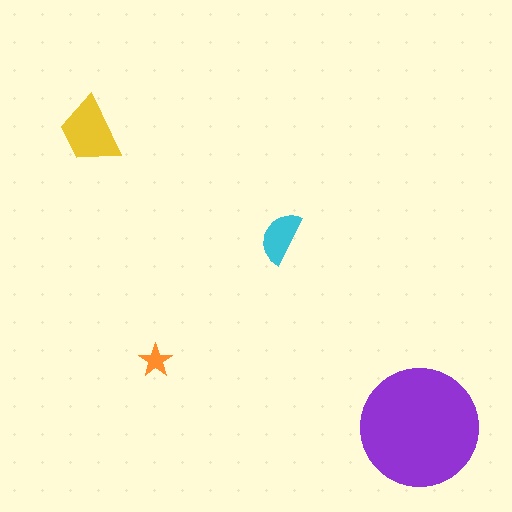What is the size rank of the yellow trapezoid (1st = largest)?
2nd.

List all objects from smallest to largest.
The orange star, the cyan semicircle, the yellow trapezoid, the purple circle.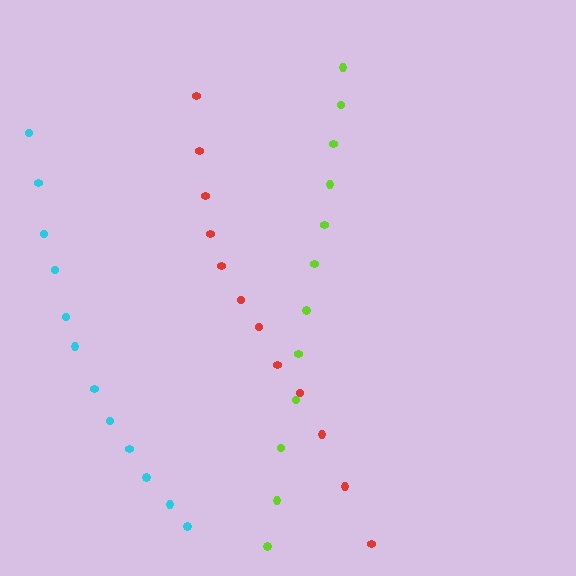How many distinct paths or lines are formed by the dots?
There are 3 distinct paths.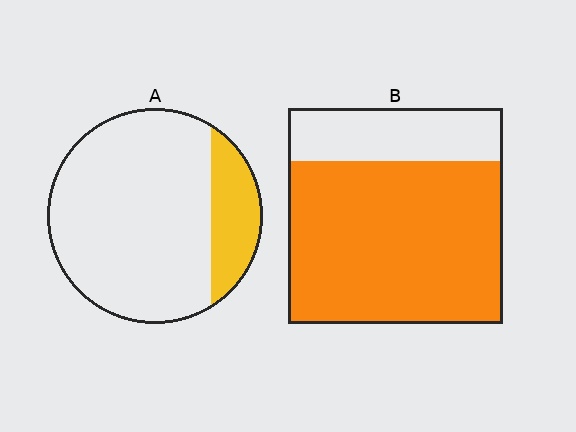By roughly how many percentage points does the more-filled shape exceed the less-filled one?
By roughly 55 percentage points (B over A).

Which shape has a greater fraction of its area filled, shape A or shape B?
Shape B.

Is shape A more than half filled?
No.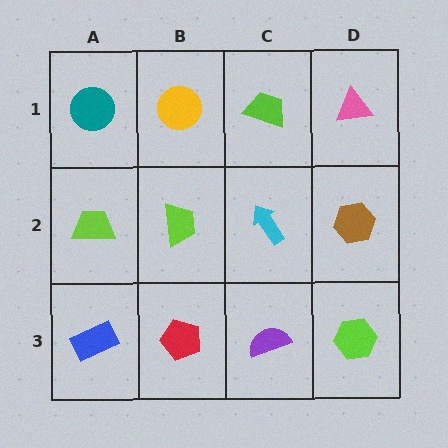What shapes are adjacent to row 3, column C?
A cyan arrow (row 2, column C), a red pentagon (row 3, column B), a lime hexagon (row 3, column D).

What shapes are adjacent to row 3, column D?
A brown hexagon (row 2, column D), a purple semicircle (row 3, column C).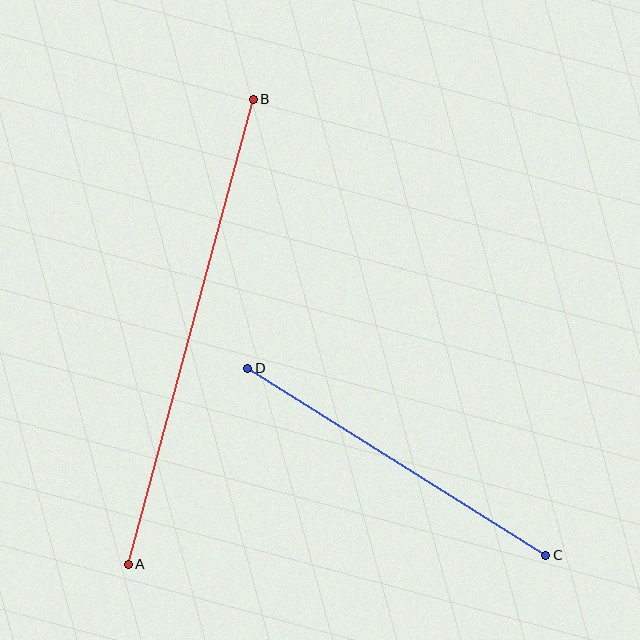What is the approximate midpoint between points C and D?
The midpoint is at approximately (397, 462) pixels.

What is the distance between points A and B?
The distance is approximately 482 pixels.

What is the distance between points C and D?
The distance is approximately 352 pixels.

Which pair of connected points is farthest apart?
Points A and B are farthest apart.